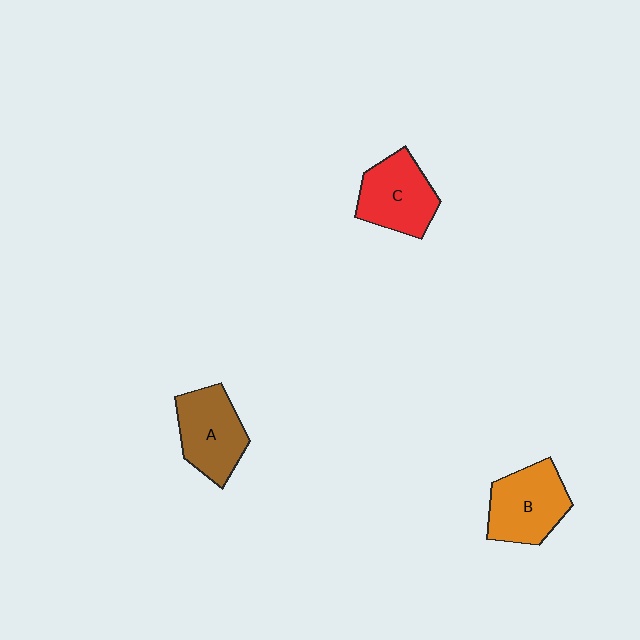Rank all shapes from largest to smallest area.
From largest to smallest: B (orange), A (brown), C (red).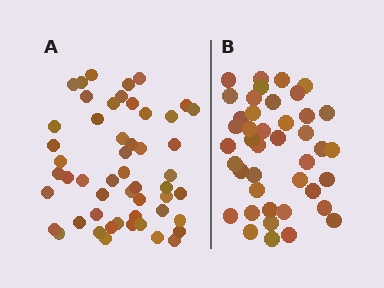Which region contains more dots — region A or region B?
Region A (the left region) has more dots.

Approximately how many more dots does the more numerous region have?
Region A has roughly 10 or so more dots than region B.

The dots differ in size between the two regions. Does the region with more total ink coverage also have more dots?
No. Region B has more total ink coverage because its dots are larger, but region A actually contains more individual dots. Total area can be misleading — the number of items is what matters here.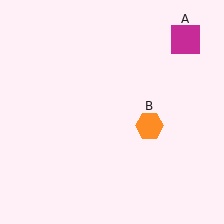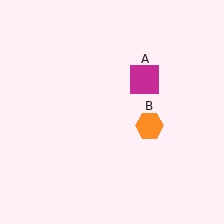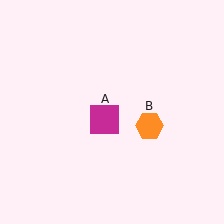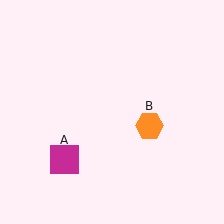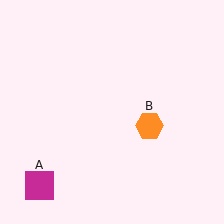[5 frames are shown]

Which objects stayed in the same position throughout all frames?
Orange hexagon (object B) remained stationary.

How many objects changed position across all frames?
1 object changed position: magenta square (object A).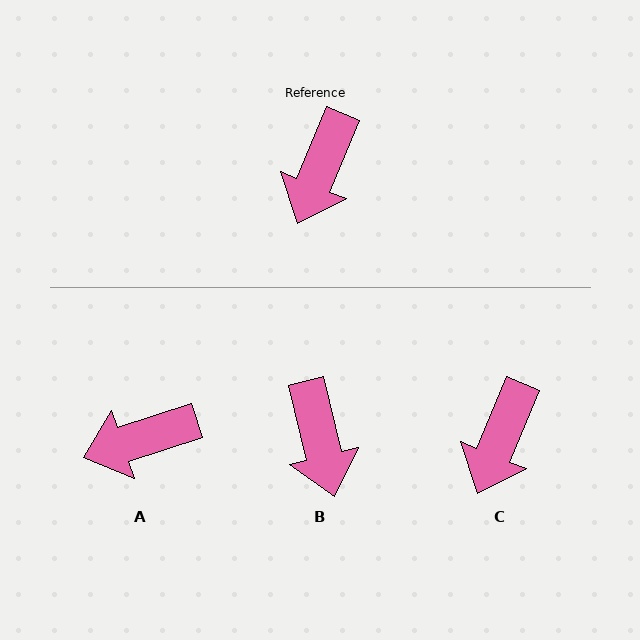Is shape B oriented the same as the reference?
No, it is off by about 36 degrees.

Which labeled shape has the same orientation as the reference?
C.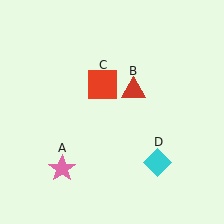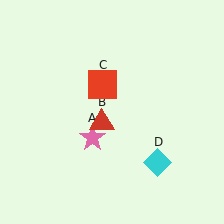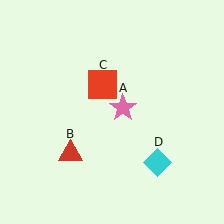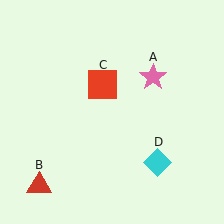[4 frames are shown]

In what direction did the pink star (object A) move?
The pink star (object A) moved up and to the right.